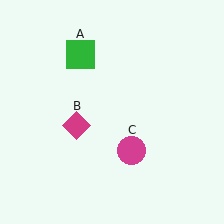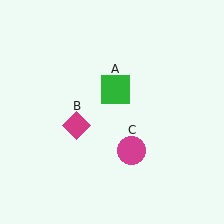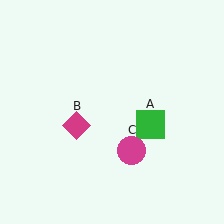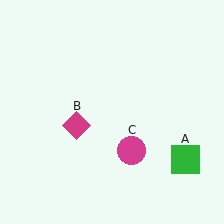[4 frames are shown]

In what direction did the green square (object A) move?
The green square (object A) moved down and to the right.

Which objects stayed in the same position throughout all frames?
Magenta diamond (object B) and magenta circle (object C) remained stationary.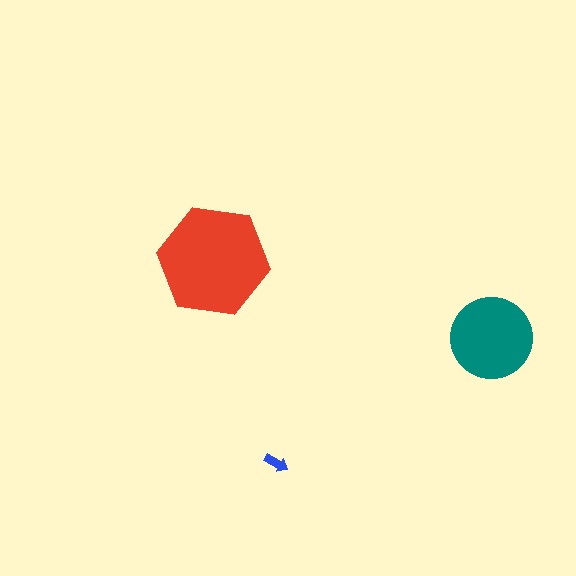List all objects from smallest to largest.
The blue arrow, the teal circle, the red hexagon.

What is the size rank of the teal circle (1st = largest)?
2nd.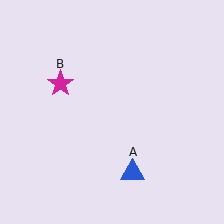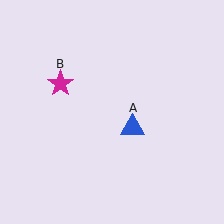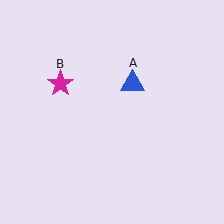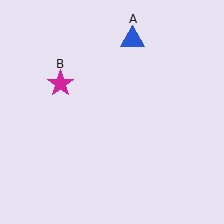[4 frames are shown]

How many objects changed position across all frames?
1 object changed position: blue triangle (object A).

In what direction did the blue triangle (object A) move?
The blue triangle (object A) moved up.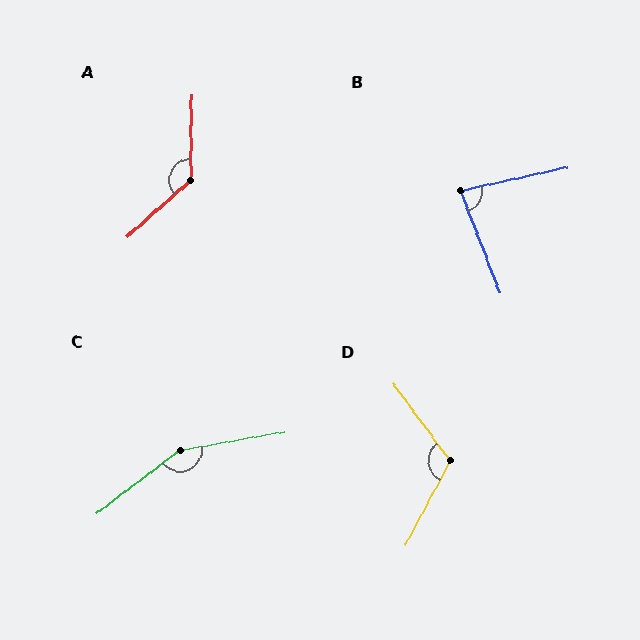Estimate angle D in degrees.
Approximately 116 degrees.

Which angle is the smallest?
B, at approximately 81 degrees.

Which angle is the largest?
C, at approximately 153 degrees.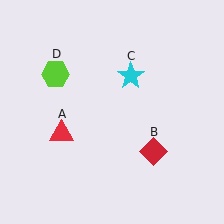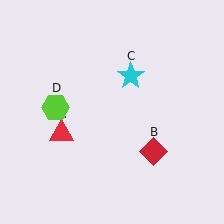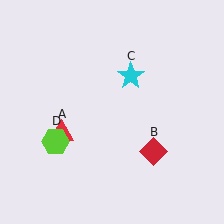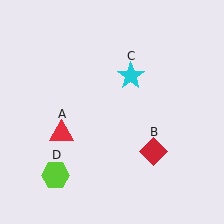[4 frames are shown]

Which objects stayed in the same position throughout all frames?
Red triangle (object A) and red diamond (object B) and cyan star (object C) remained stationary.